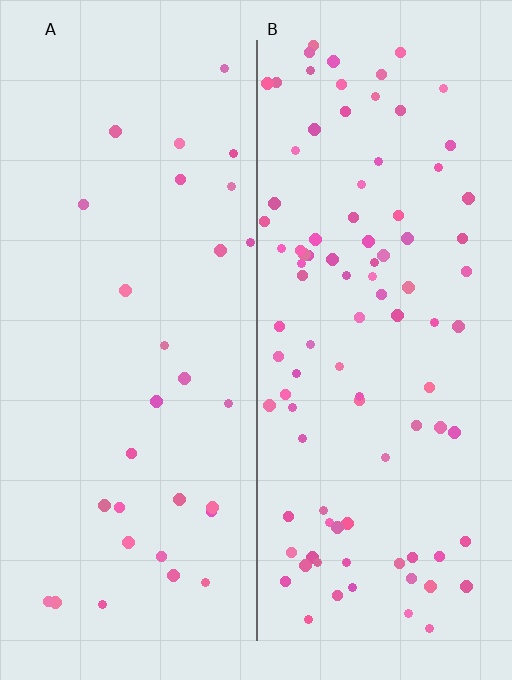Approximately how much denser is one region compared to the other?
Approximately 3.2× — region B over region A.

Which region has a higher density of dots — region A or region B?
B (the right).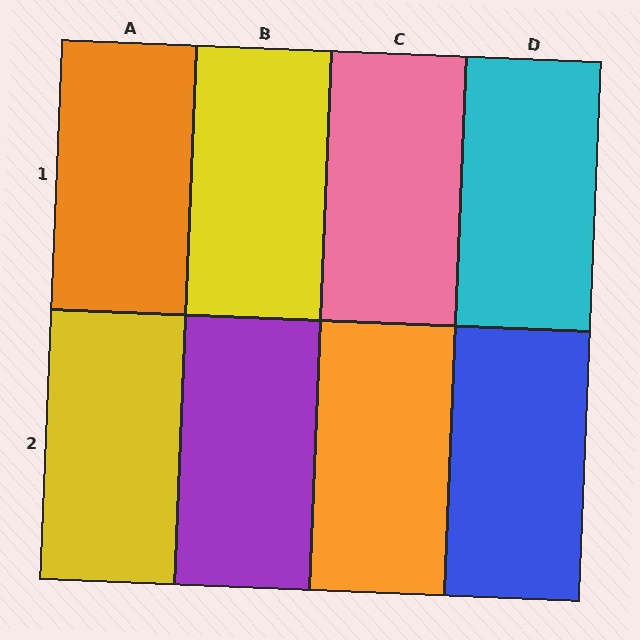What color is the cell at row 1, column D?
Cyan.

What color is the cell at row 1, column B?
Yellow.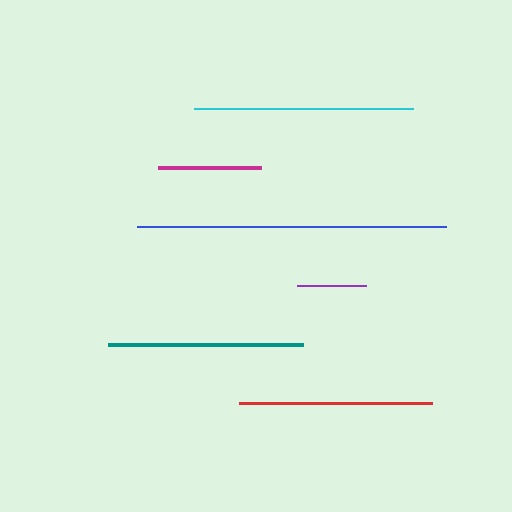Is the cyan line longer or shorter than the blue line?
The blue line is longer than the cyan line.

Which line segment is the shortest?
The purple line is the shortest at approximately 69 pixels.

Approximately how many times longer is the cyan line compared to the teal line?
The cyan line is approximately 1.1 times the length of the teal line.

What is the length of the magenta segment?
The magenta segment is approximately 103 pixels long.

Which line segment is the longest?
The blue line is the longest at approximately 309 pixels.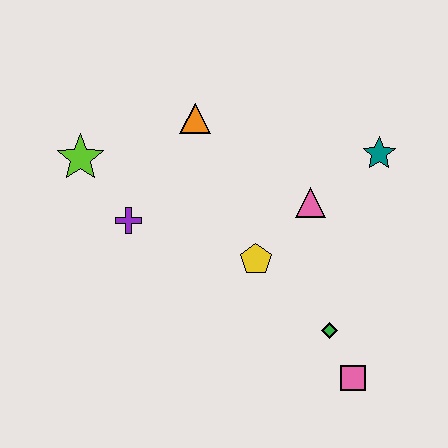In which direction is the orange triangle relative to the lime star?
The orange triangle is to the right of the lime star.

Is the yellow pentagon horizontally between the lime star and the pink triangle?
Yes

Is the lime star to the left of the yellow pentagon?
Yes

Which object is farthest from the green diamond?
The lime star is farthest from the green diamond.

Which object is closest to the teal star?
The pink triangle is closest to the teal star.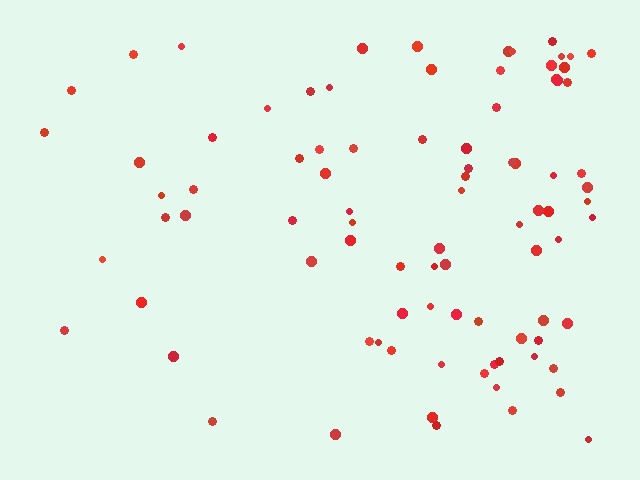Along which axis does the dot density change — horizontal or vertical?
Horizontal.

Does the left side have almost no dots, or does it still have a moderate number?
Still a moderate number, just noticeably fewer than the right.